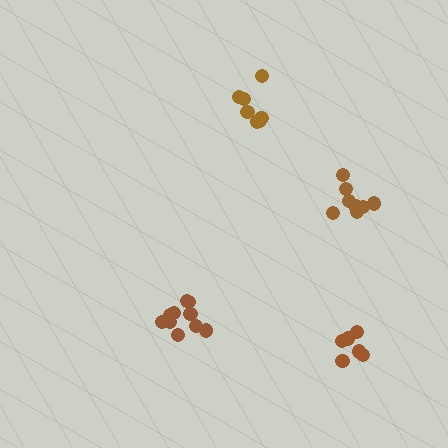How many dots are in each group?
Group 1: 8 dots, Group 2: 7 dots, Group 3: 10 dots, Group 4: 6 dots (31 total).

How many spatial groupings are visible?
There are 4 spatial groupings.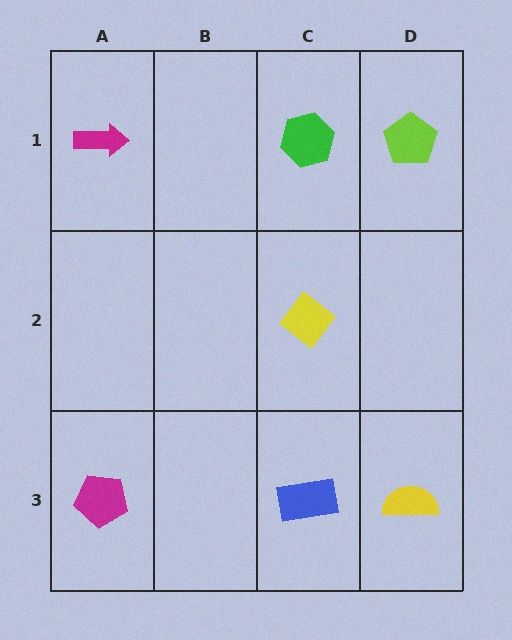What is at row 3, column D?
A yellow semicircle.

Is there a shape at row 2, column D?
No, that cell is empty.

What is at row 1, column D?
A lime pentagon.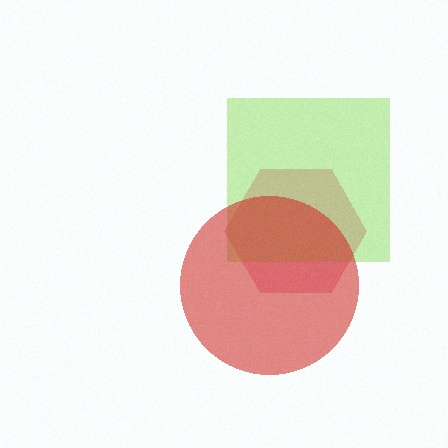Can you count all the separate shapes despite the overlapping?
Yes, there are 3 separate shapes.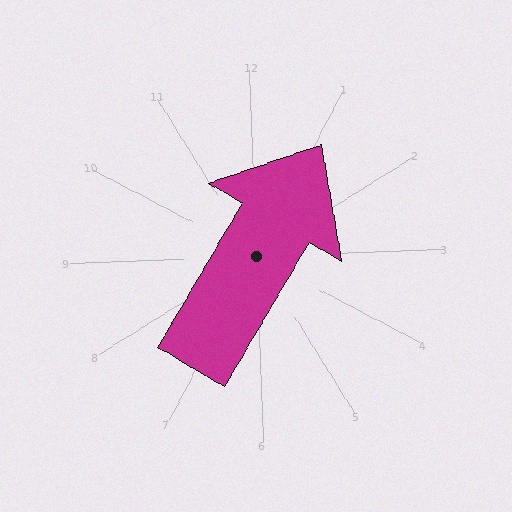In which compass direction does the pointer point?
Northeast.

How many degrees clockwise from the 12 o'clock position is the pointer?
Approximately 32 degrees.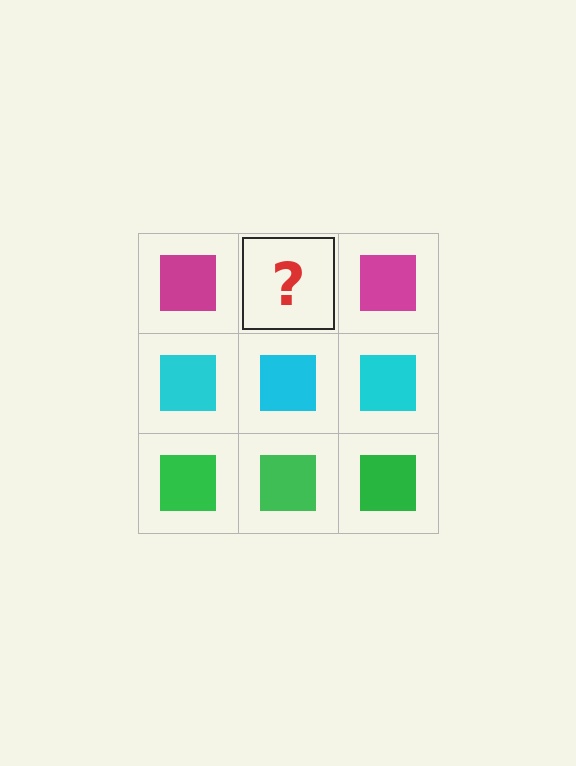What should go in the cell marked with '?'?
The missing cell should contain a magenta square.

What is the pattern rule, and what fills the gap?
The rule is that each row has a consistent color. The gap should be filled with a magenta square.